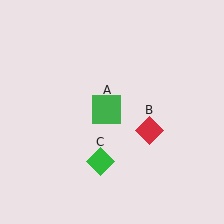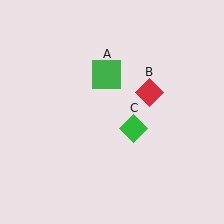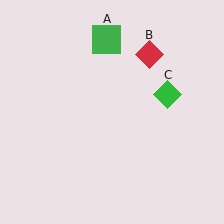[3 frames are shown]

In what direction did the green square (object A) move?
The green square (object A) moved up.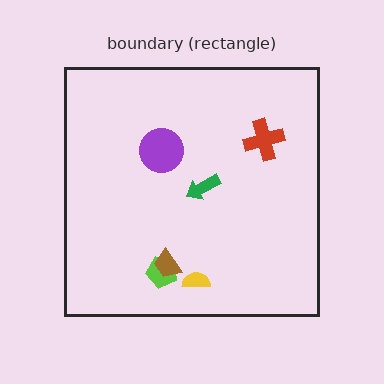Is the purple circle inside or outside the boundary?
Inside.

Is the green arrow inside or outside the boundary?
Inside.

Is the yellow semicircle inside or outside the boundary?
Inside.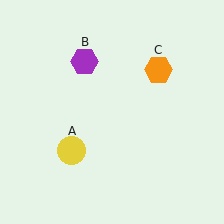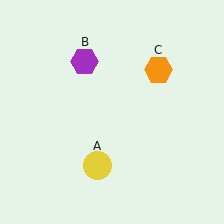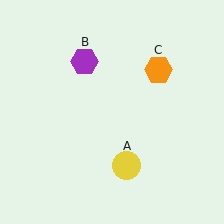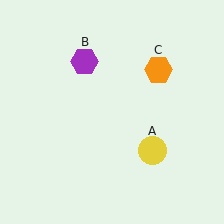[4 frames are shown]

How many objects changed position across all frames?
1 object changed position: yellow circle (object A).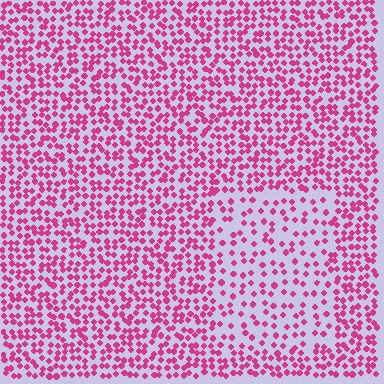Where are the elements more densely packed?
The elements are more densely packed outside the rectangle boundary.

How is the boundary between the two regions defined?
The boundary is defined by a change in element density (approximately 1.9x ratio). All elements are the same color, size, and shape.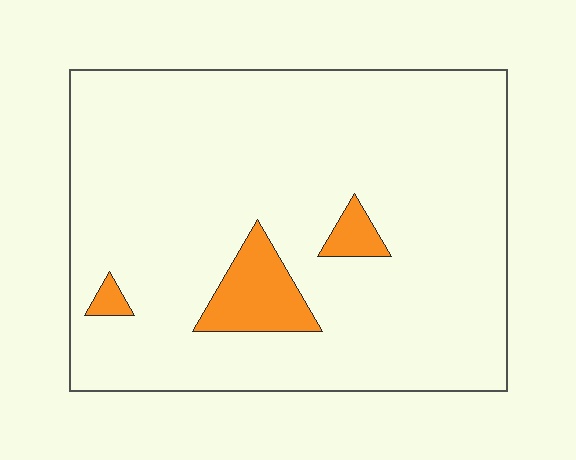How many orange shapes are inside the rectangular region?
3.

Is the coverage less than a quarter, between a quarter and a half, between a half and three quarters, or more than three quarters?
Less than a quarter.